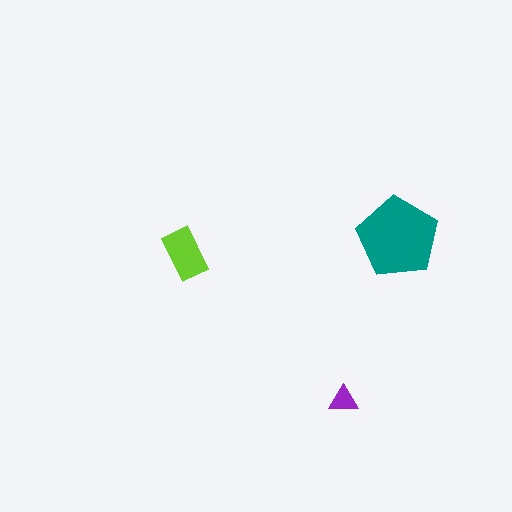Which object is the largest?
The teal pentagon.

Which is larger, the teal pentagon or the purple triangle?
The teal pentagon.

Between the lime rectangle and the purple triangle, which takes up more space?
The lime rectangle.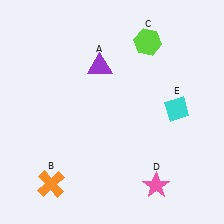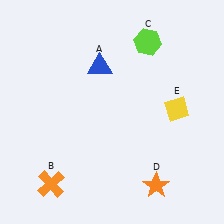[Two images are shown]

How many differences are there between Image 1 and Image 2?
There are 3 differences between the two images.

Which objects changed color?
A changed from purple to blue. D changed from pink to orange. E changed from cyan to yellow.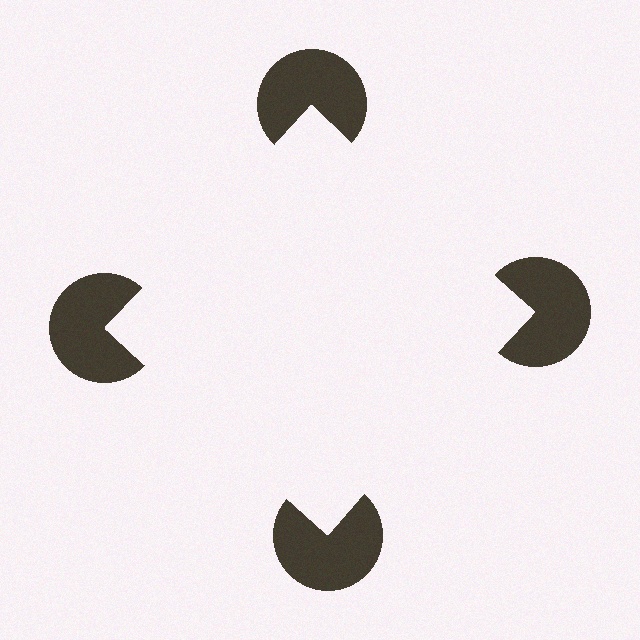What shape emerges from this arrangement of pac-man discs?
An illusory square — its edges are inferred from the aligned wedge cuts in the pac-man discs, not physically drawn.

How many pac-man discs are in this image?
There are 4 — one at each vertex of the illusory square.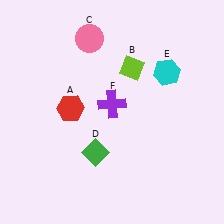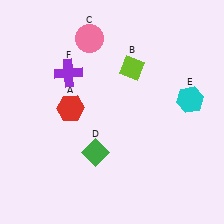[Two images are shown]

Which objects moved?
The objects that moved are: the cyan hexagon (E), the purple cross (F).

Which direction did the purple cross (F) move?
The purple cross (F) moved left.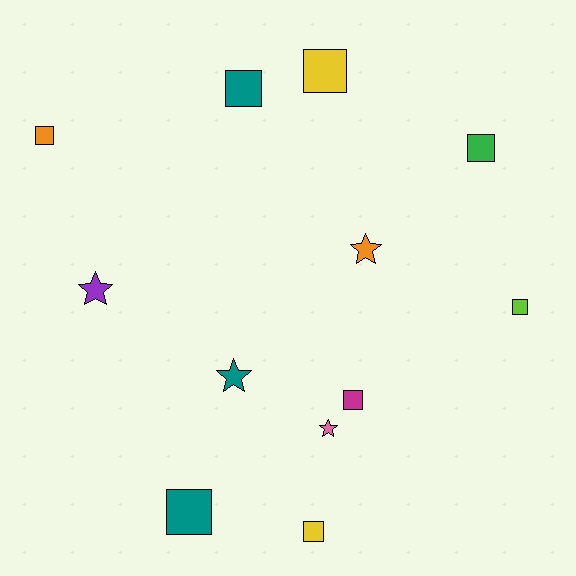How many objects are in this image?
There are 12 objects.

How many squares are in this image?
There are 8 squares.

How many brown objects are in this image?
There are no brown objects.